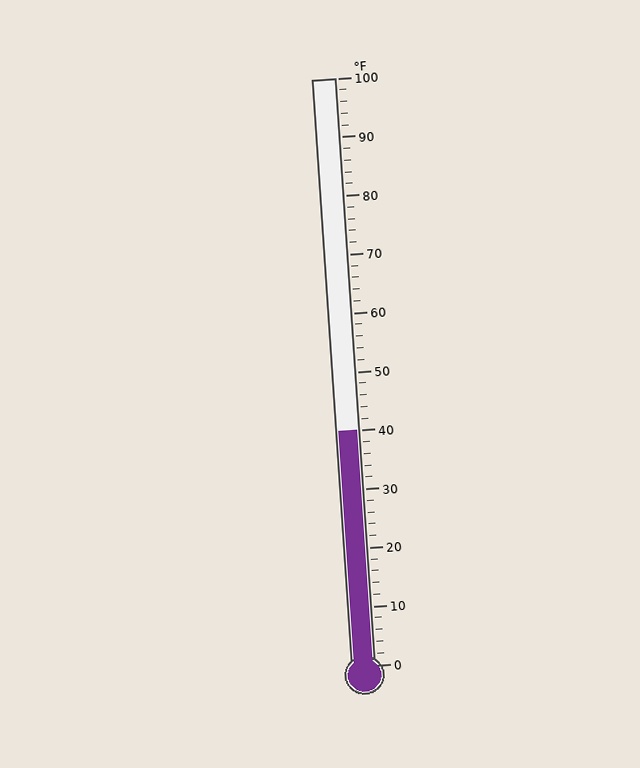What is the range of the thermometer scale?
The thermometer scale ranges from 0°F to 100°F.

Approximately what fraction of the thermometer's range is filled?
The thermometer is filled to approximately 40% of its range.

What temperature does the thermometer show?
The thermometer shows approximately 40°F.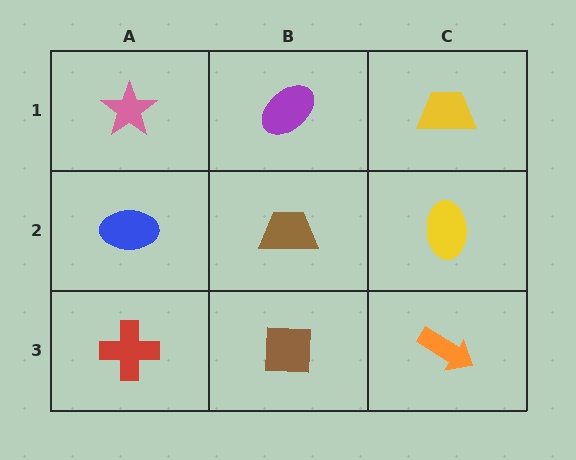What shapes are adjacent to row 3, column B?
A brown trapezoid (row 2, column B), a red cross (row 3, column A), an orange arrow (row 3, column C).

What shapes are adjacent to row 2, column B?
A purple ellipse (row 1, column B), a brown square (row 3, column B), a blue ellipse (row 2, column A), a yellow ellipse (row 2, column C).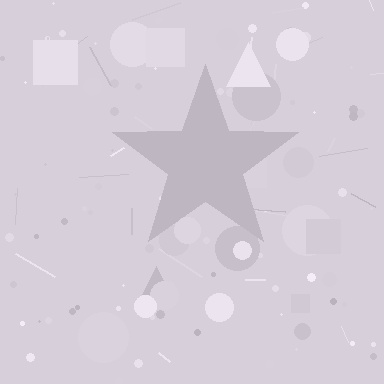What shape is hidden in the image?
A star is hidden in the image.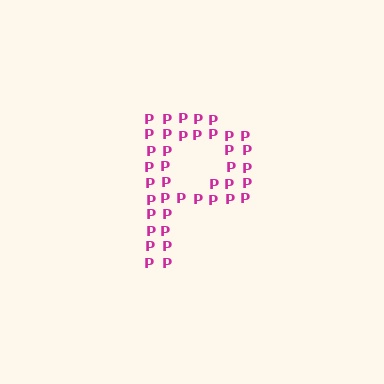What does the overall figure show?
The overall figure shows the letter P.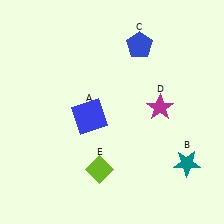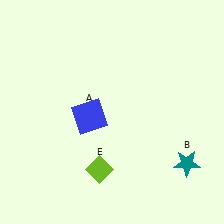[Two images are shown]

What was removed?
The magenta star (D), the blue pentagon (C) were removed in Image 2.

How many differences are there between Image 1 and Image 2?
There are 2 differences between the two images.